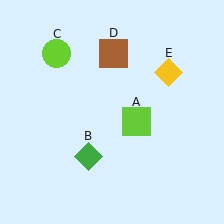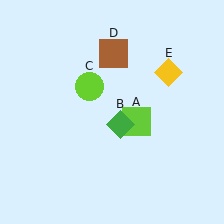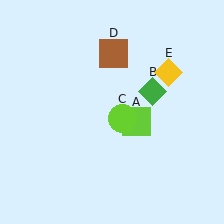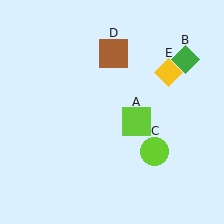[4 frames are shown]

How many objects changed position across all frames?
2 objects changed position: green diamond (object B), lime circle (object C).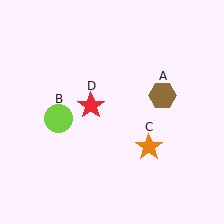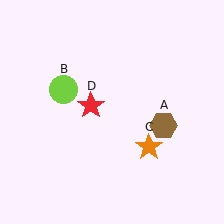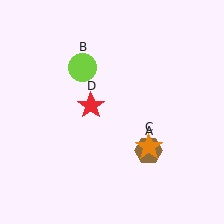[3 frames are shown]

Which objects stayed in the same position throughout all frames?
Orange star (object C) and red star (object D) remained stationary.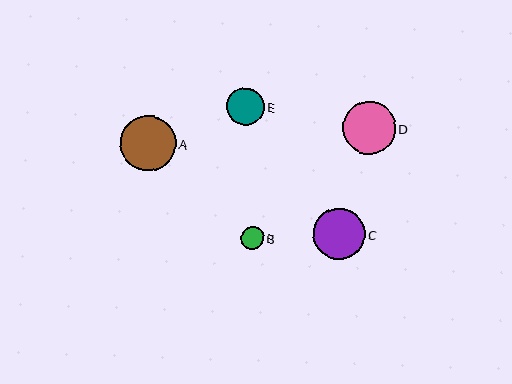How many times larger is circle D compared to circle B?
Circle D is approximately 2.3 times the size of circle B.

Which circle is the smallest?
Circle B is the smallest with a size of approximately 23 pixels.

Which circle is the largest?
Circle A is the largest with a size of approximately 55 pixels.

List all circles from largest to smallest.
From largest to smallest: A, D, C, E, B.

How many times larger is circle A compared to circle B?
Circle A is approximately 2.4 times the size of circle B.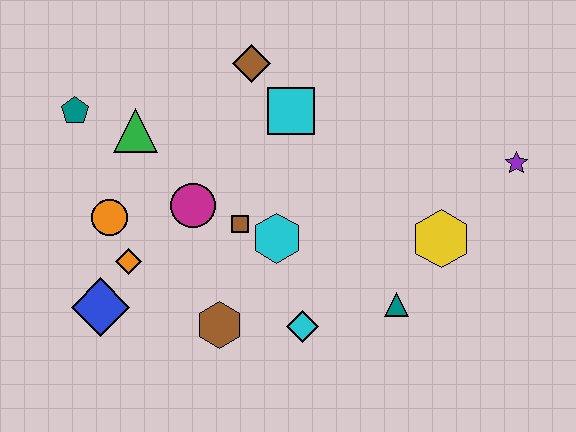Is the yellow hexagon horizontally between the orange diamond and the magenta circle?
No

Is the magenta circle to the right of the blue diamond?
Yes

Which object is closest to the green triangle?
The teal pentagon is closest to the green triangle.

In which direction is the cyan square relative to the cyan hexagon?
The cyan square is above the cyan hexagon.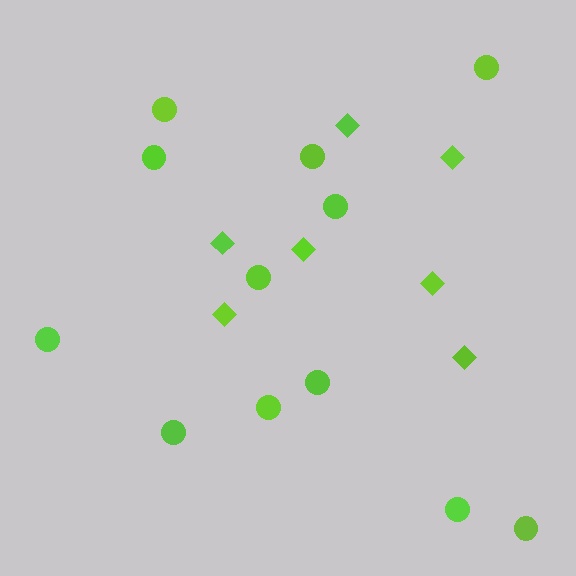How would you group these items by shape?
There are 2 groups: one group of circles (12) and one group of diamonds (7).